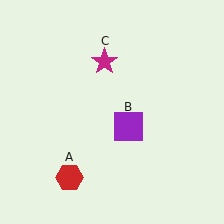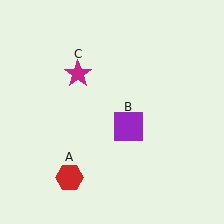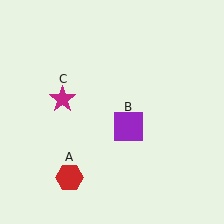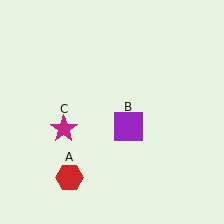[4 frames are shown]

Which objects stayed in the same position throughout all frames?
Red hexagon (object A) and purple square (object B) remained stationary.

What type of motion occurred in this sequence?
The magenta star (object C) rotated counterclockwise around the center of the scene.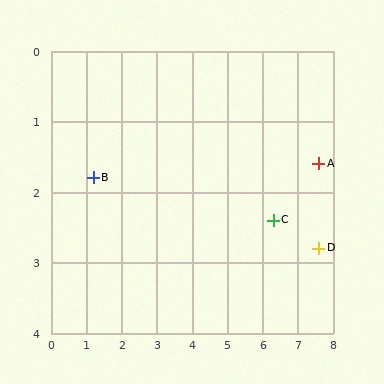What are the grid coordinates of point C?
Point C is at approximately (6.3, 2.4).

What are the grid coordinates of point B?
Point B is at approximately (1.2, 1.8).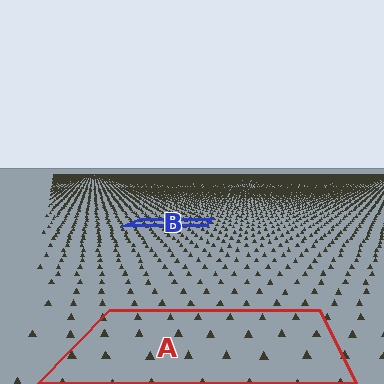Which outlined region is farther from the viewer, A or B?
Region B is farther from the viewer — the texture elements inside it appear smaller and more densely packed.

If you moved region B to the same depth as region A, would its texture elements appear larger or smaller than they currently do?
They would appear larger. At a closer depth, the same texture elements are projected at a bigger on-screen size.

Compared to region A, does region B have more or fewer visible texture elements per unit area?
Region B has more texture elements per unit area — they are packed more densely because it is farther away.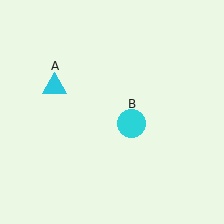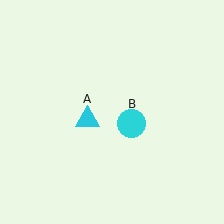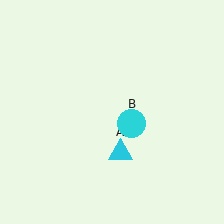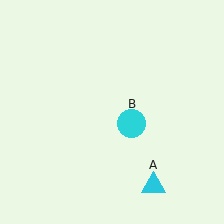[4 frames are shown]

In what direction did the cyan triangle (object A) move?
The cyan triangle (object A) moved down and to the right.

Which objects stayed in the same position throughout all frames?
Cyan circle (object B) remained stationary.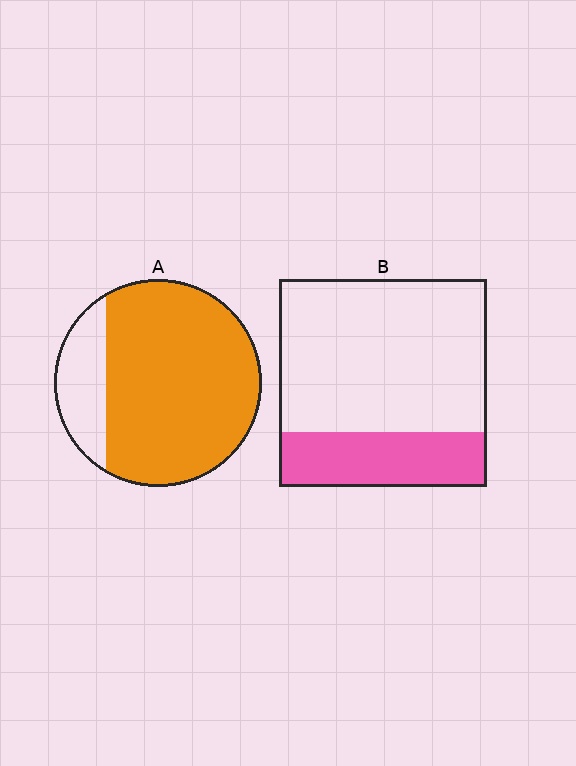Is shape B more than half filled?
No.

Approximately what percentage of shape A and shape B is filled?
A is approximately 80% and B is approximately 25%.